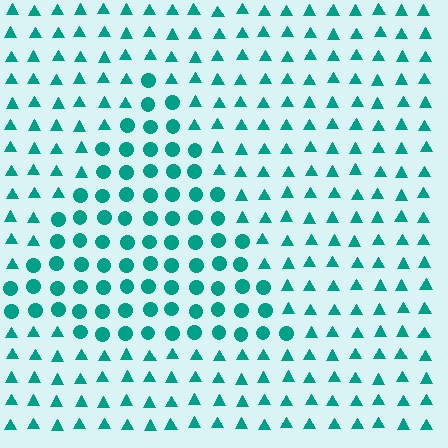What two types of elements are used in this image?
The image uses circles inside the triangle region and triangles outside it.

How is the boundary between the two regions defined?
The boundary is defined by a change in element shape: circles inside vs. triangles outside. All elements share the same color and spacing.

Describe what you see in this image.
The image is filled with small teal elements arranged in a uniform grid. A triangle-shaped region contains circles, while the surrounding area contains triangles. The boundary is defined purely by the change in element shape.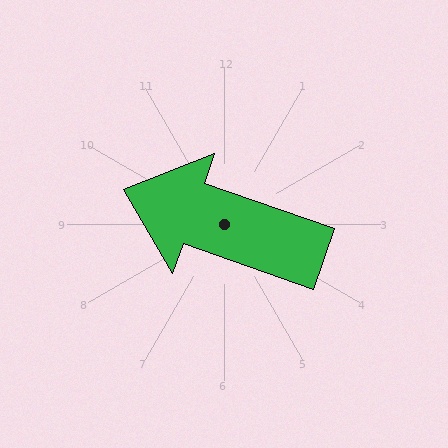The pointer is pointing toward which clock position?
Roughly 10 o'clock.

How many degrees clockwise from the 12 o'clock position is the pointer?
Approximately 289 degrees.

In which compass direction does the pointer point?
West.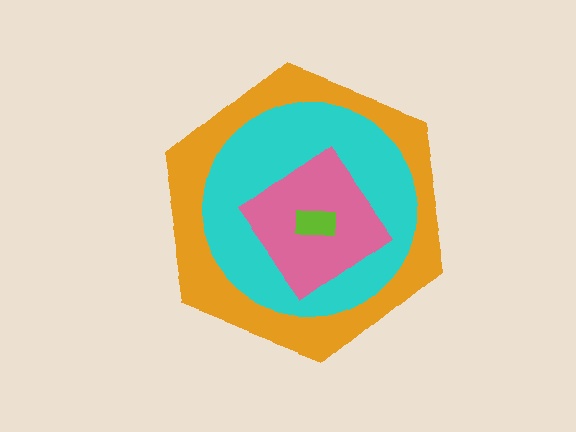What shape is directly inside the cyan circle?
The pink diamond.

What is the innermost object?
The lime rectangle.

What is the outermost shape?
The orange hexagon.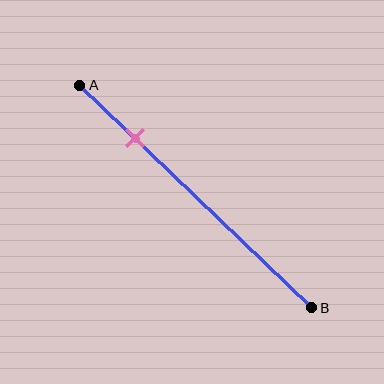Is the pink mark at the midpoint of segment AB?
No, the mark is at about 25% from A, not at the 50% midpoint.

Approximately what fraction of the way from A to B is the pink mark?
The pink mark is approximately 25% of the way from A to B.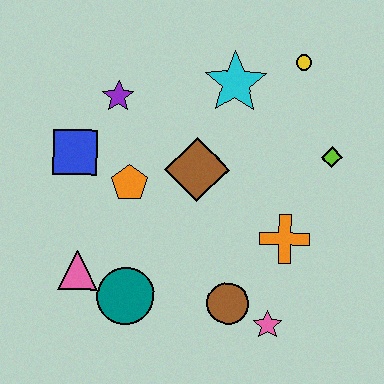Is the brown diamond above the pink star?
Yes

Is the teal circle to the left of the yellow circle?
Yes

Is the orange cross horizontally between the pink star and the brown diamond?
No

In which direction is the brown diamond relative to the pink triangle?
The brown diamond is to the right of the pink triangle.